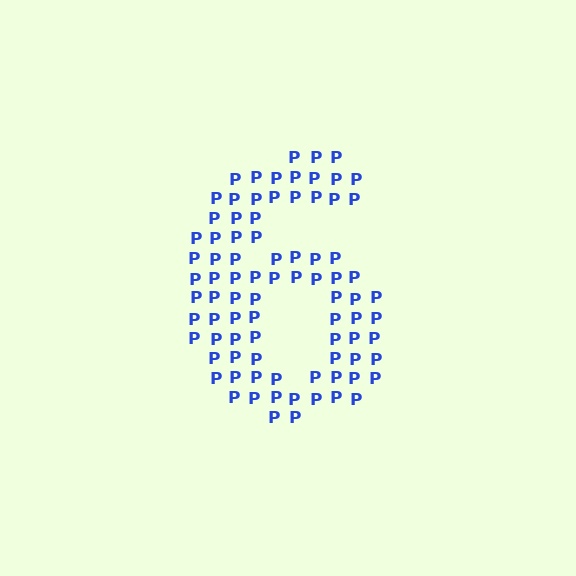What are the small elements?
The small elements are letter P's.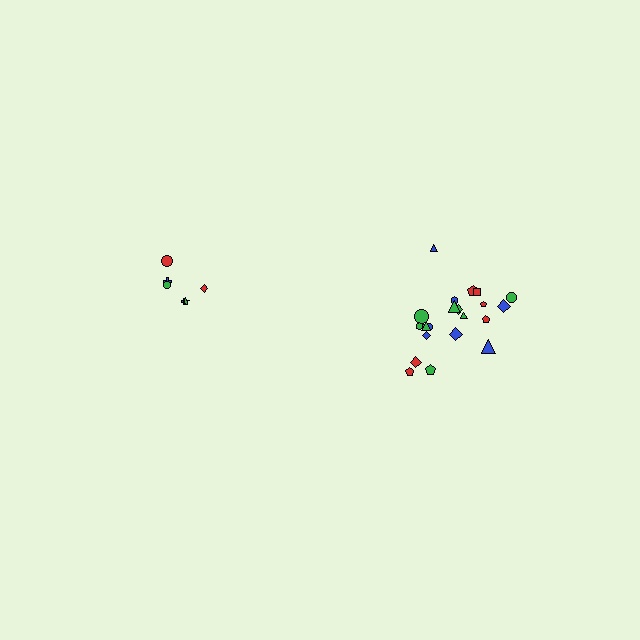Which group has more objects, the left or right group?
The right group.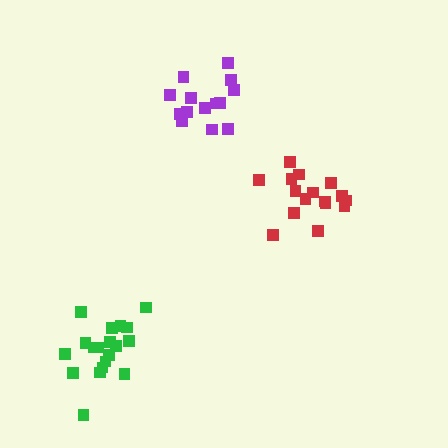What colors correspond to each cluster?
The clusters are colored: red, green, purple.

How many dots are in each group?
Group 1: 16 dots, Group 2: 19 dots, Group 3: 14 dots (49 total).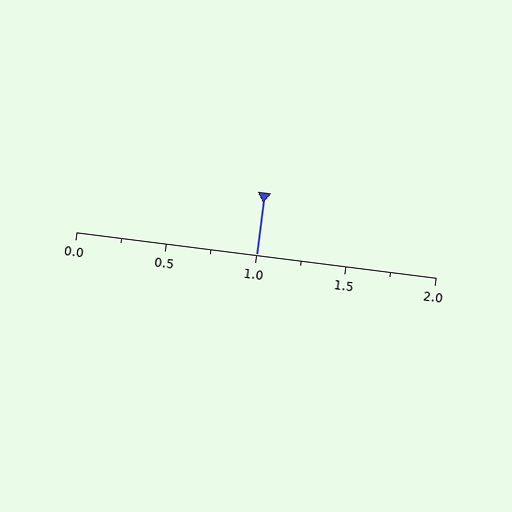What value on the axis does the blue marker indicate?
The marker indicates approximately 1.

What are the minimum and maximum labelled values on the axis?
The axis runs from 0.0 to 2.0.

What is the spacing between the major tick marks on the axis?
The major ticks are spaced 0.5 apart.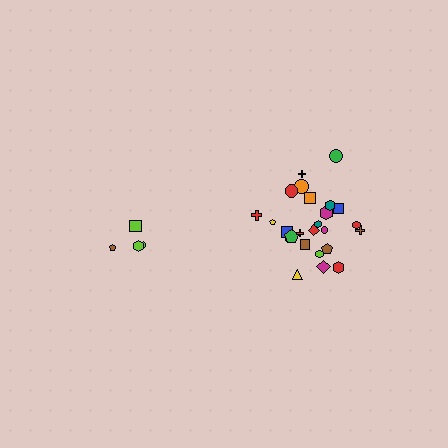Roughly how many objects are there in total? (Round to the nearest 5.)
Roughly 30 objects in total.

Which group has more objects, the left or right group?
The right group.